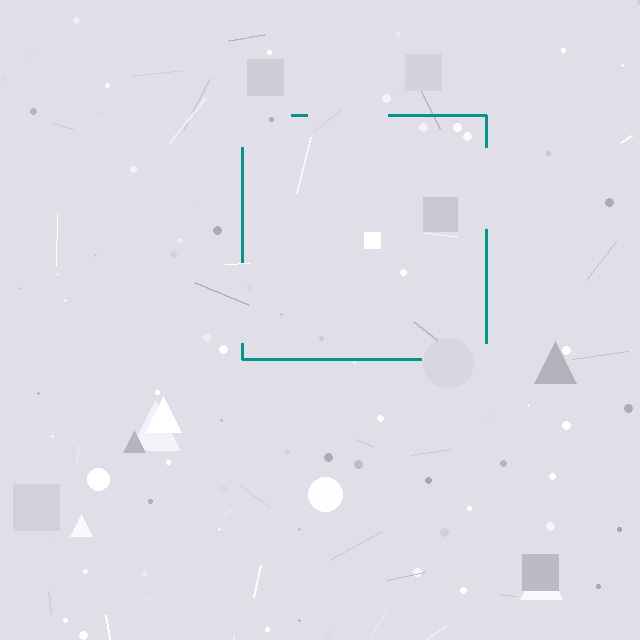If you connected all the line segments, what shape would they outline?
They would outline a square.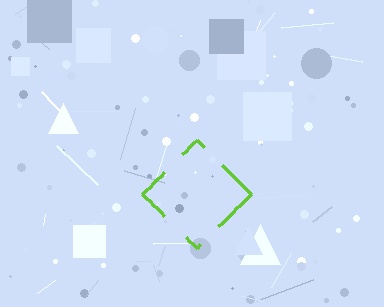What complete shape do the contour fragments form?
The contour fragments form a diamond.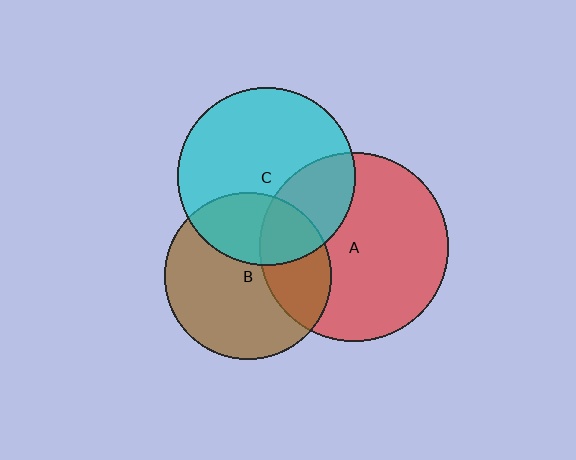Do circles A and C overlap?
Yes.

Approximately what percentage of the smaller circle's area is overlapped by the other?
Approximately 30%.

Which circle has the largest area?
Circle A (red).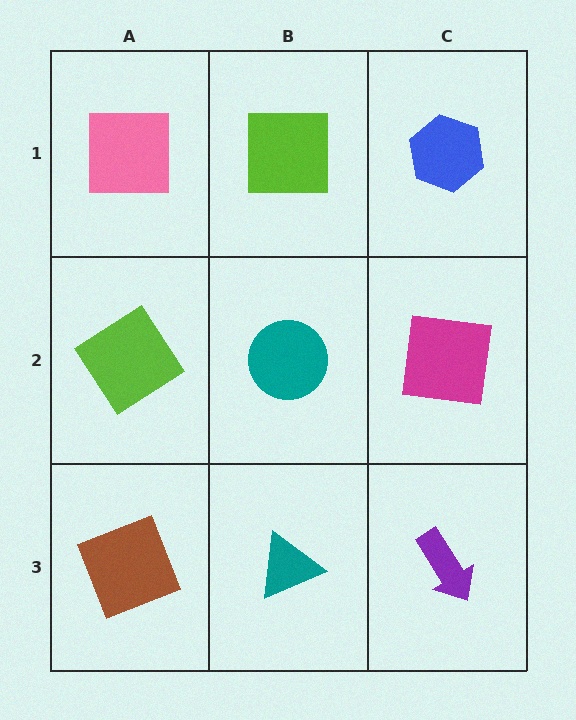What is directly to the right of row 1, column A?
A lime square.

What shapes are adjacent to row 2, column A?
A pink square (row 1, column A), a brown square (row 3, column A), a teal circle (row 2, column B).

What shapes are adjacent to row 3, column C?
A magenta square (row 2, column C), a teal triangle (row 3, column B).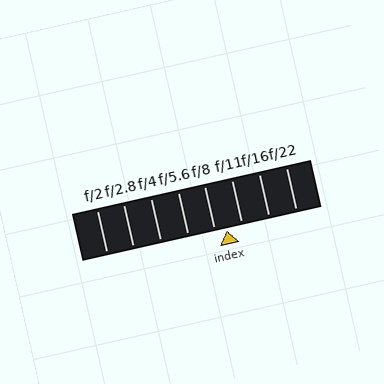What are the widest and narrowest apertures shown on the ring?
The widest aperture shown is f/2 and the narrowest is f/22.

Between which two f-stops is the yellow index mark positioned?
The index mark is between f/8 and f/11.